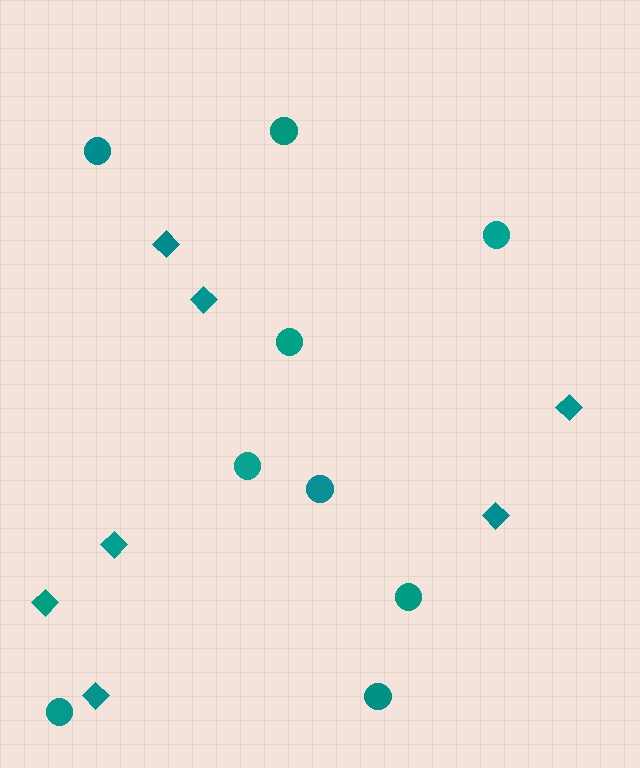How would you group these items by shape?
There are 2 groups: one group of diamonds (7) and one group of circles (9).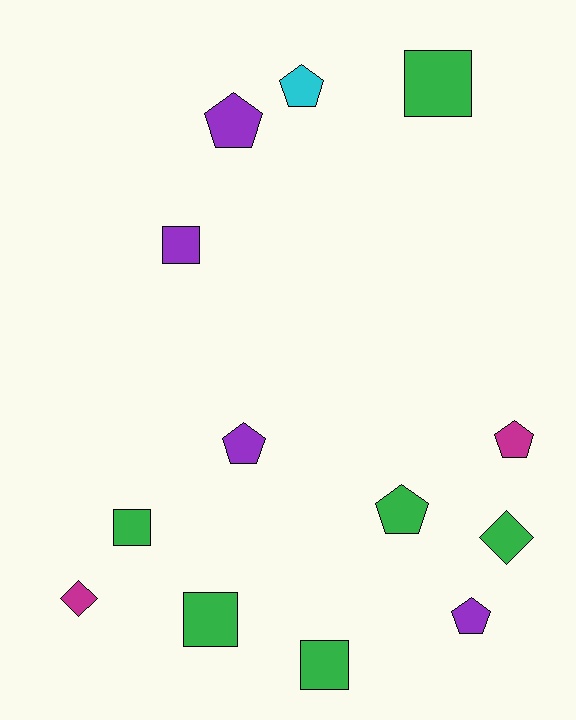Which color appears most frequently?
Green, with 6 objects.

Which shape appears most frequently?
Pentagon, with 6 objects.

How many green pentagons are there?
There is 1 green pentagon.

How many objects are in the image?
There are 13 objects.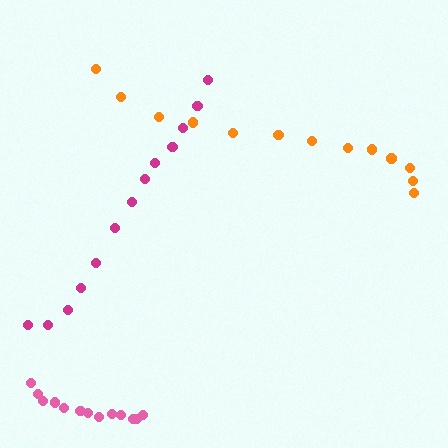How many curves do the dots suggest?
There are 3 distinct paths.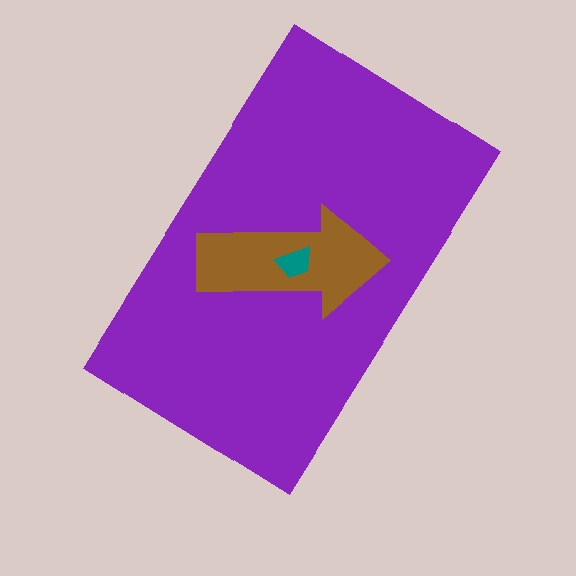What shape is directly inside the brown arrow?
The teal trapezoid.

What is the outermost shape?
The purple rectangle.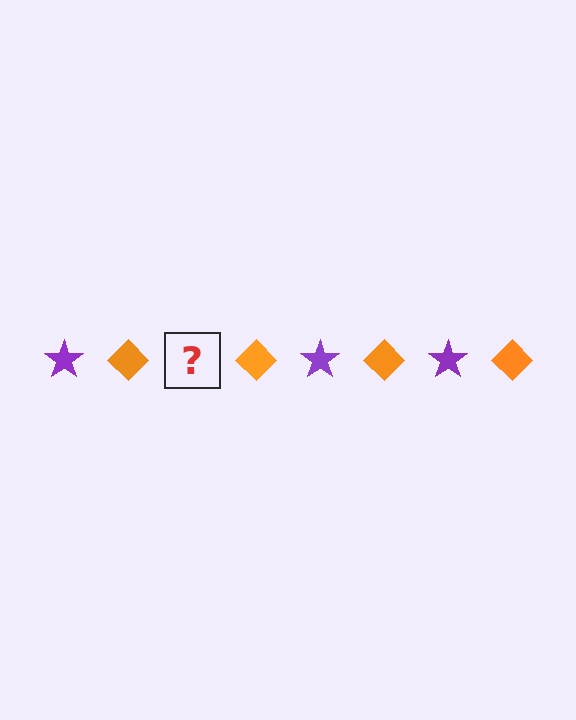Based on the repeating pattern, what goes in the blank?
The blank should be a purple star.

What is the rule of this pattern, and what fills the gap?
The rule is that the pattern alternates between purple star and orange diamond. The gap should be filled with a purple star.